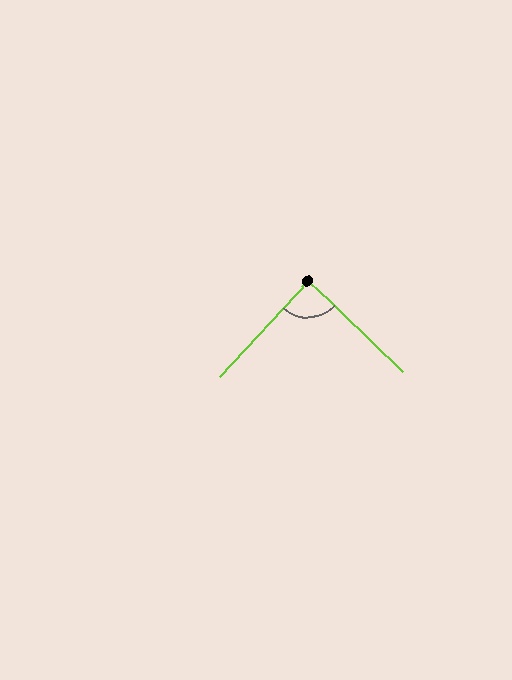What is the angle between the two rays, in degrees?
Approximately 89 degrees.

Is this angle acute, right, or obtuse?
It is approximately a right angle.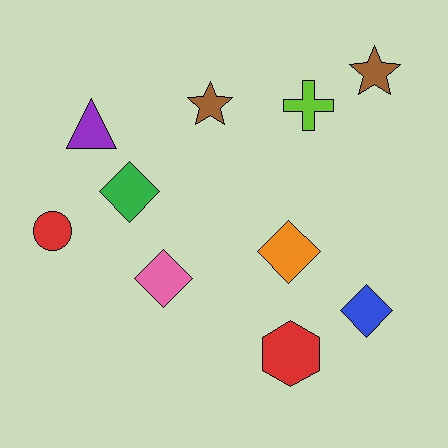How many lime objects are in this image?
There is 1 lime object.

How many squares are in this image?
There are no squares.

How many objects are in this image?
There are 10 objects.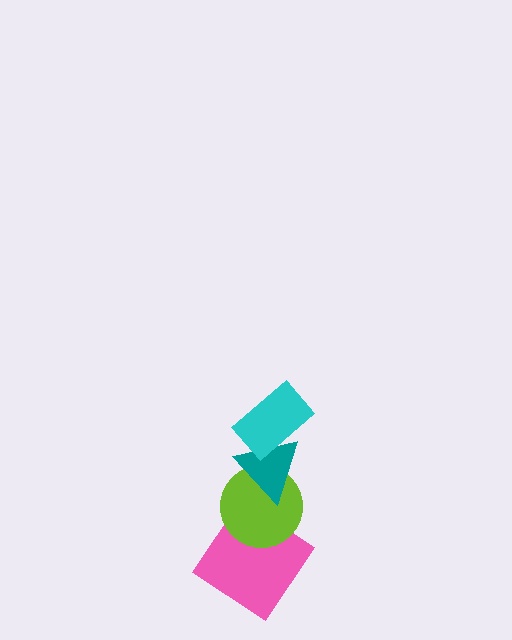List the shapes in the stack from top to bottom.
From top to bottom: the cyan rectangle, the teal triangle, the lime circle, the pink diamond.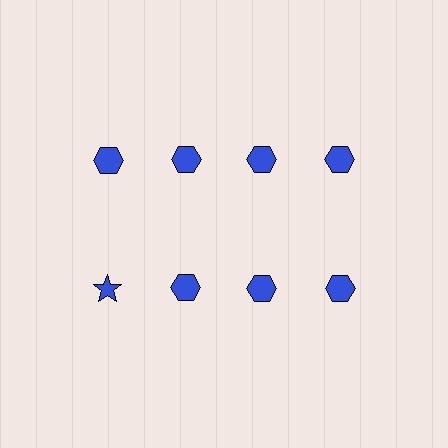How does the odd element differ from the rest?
It has a different shape: star instead of hexagon.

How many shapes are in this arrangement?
There are 8 shapes arranged in a grid pattern.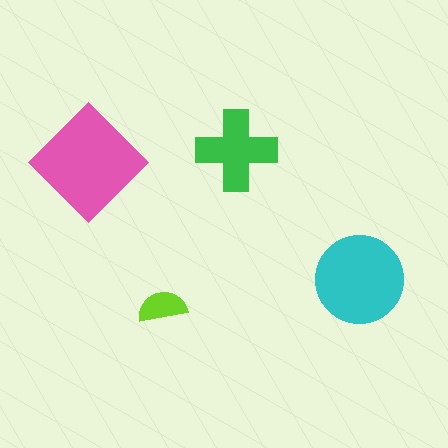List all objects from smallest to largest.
The lime semicircle, the green cross, the cyan circle, the pink diamond.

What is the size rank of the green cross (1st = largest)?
3rd.